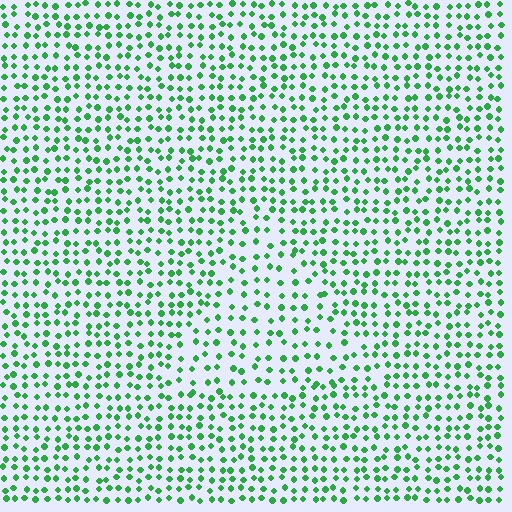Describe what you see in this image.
The image contains small green elements arranged at two different densities. A triangle-shaped region is visible where the elements are less densely packed than the surrounding area.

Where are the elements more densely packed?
The elements are more densely packed outside the triangle boundary.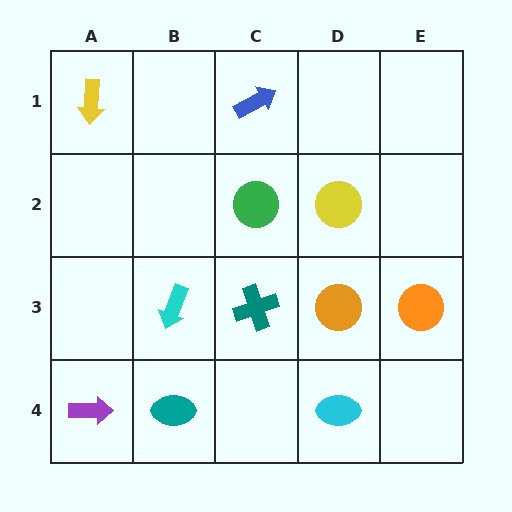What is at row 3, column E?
An orange circle.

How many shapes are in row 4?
3 shapes.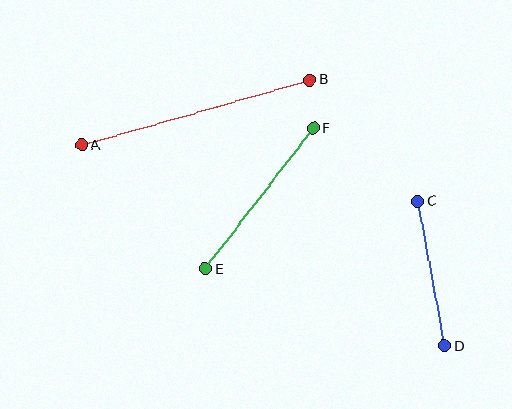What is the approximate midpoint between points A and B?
The midpoint is at approximately (196, 113) pixels.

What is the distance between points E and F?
The distance is approximately 178 pixels.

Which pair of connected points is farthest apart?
Points A and B are farthest apart.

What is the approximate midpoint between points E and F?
The midpoint is at approximately (259, 199) pixels.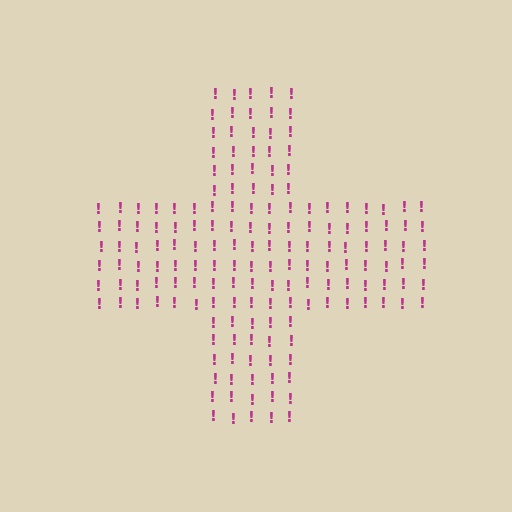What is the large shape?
The large shape is a cross.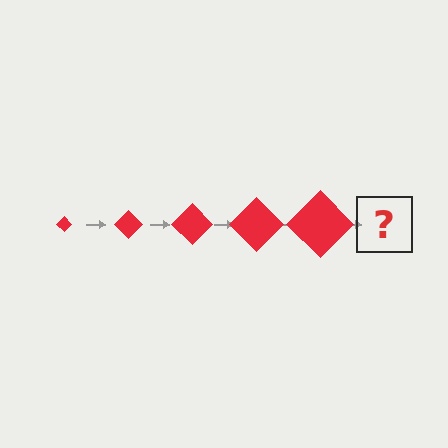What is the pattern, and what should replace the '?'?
The pattern is that the diamond gets progressively larger each step. The '?' should be a red diamond, larger than the previous one.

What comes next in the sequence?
The next element should be a red diamond, larger than the previous one.